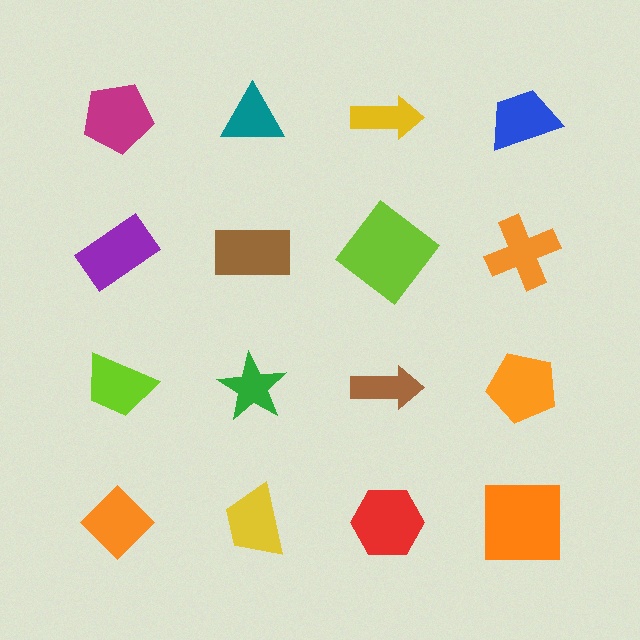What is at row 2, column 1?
A purple rectangle.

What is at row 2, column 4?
An orange cross.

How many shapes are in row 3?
4 shapes.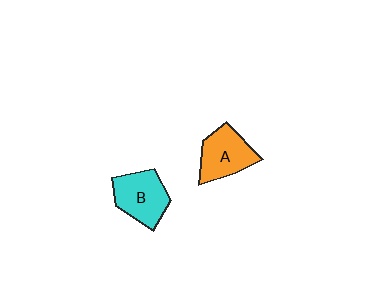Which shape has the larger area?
Shape B (cyan).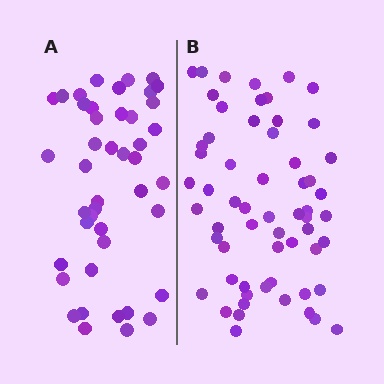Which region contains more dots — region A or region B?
Region B (the right region) has more dots.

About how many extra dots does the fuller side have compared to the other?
Region B has approximately 15 more dots than region A.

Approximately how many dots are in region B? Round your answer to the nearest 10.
About 60 dots.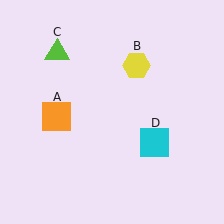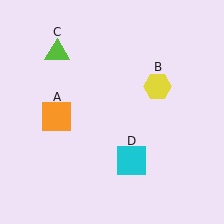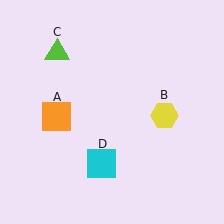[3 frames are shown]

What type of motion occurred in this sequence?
The yellow hexagon (object B), cyan square (object D) rotated clockwise around the center of the scene.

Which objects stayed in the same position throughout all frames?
Orange square (object A) and lime triangle (object C) remained stationary.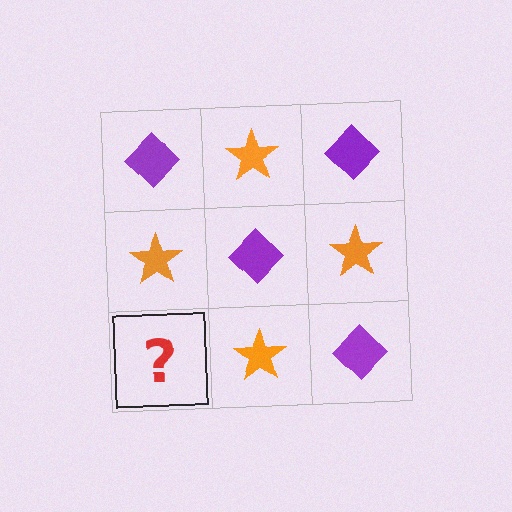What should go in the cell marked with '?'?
The missing cell should contain a purple diamond.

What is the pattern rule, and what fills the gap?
The rule is that it alternates purple diamond and orange star in a checkerboard pattern. The gap should be filled with a purple diamond.